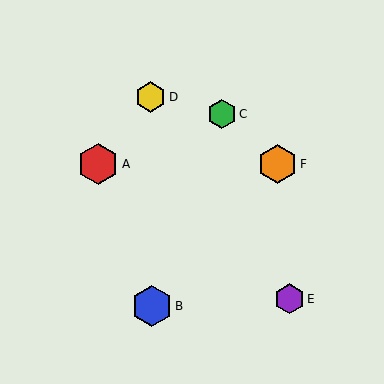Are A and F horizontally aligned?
Yes, both are at y≈164.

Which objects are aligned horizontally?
Objects A, F are aligned horizontally.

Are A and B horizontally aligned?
No, A is at y≈164 and B is at y≈306.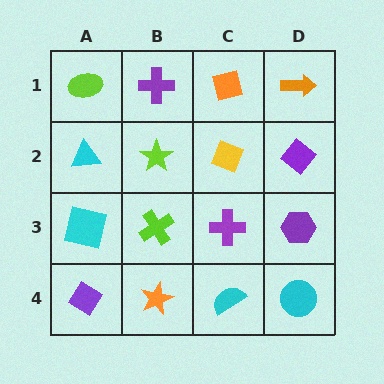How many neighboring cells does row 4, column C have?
3.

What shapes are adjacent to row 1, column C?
A yellow diamond (row 2, column C), a purple cross (row 1, column B), an orange arrow (row 1, column D).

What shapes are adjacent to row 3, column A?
A cyan triangle (row 2, column A), a purple diamond (row 4, column A), a lime cross (row 3, column B).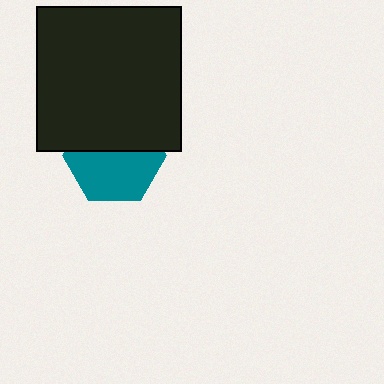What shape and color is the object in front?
The object in front is a black square.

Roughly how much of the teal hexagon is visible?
About half of it is visible (roughly 56%).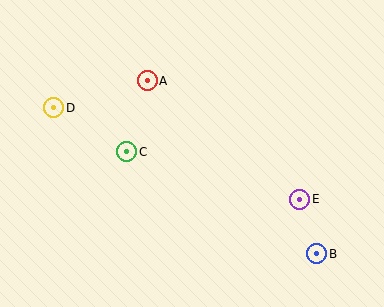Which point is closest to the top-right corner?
Point E is closest to the top-right corner.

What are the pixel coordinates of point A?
Point A is at (147, 81).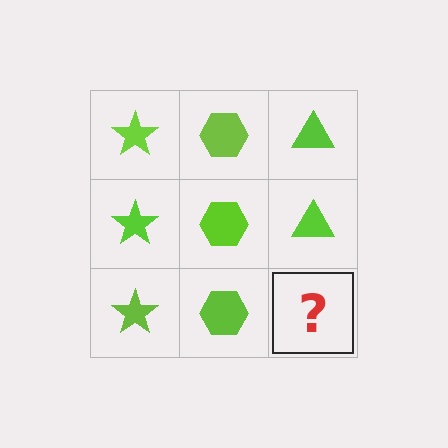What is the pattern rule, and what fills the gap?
The rule is that each column has a consistent shape. The gap should be filled with a lime triangle.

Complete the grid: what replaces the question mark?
The question mark should be replaced with a lime triangle.